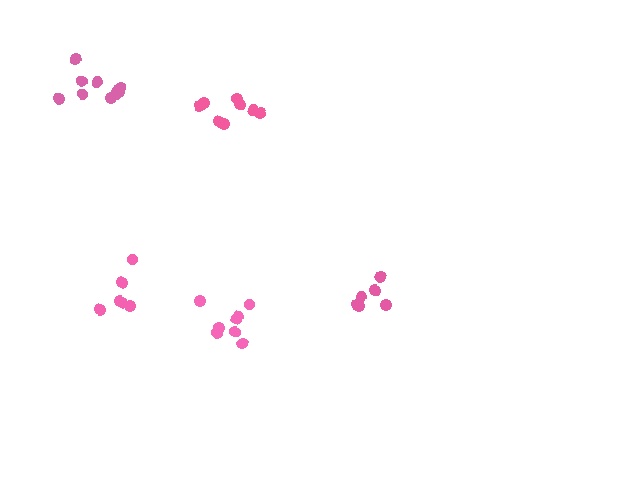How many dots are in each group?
Group 1: 6 dots, Group 2: 8 dots, Group 3: 10 dots, Group 4: 8 dots, Group 5: 6 dots (38 total).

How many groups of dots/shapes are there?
There are 5 groups.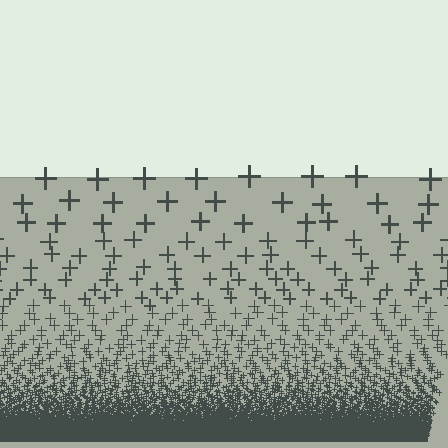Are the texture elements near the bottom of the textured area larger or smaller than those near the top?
Smaller. The gradient is inverted — elements near the bottom are smaller and denser.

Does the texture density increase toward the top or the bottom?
Density increases toward the bottom.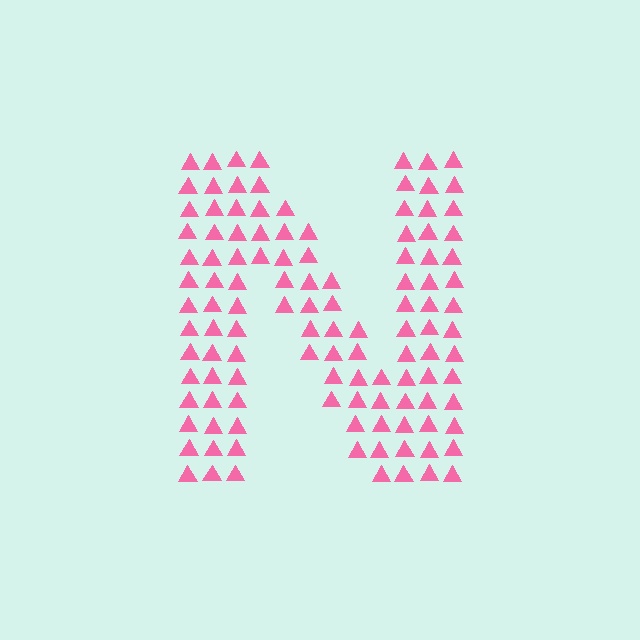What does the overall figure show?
The overall figure shows the letter N.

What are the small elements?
The small elements are triangles.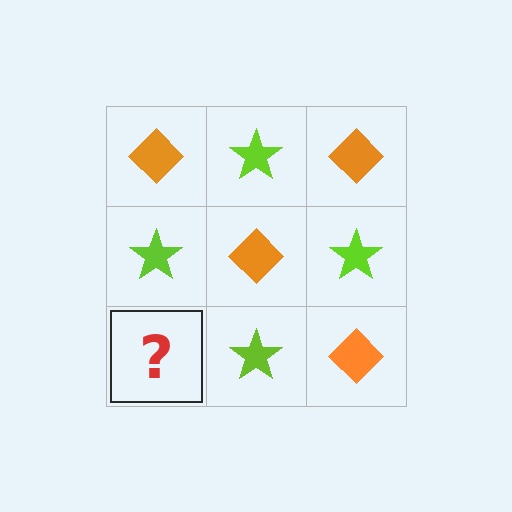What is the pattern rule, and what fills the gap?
The rule is that it alternates orange diamond and lime star in a checkerboard pattern. The gap should be filled with an orange diamond.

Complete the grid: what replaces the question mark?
The question mark should be replaced with an orange diamond.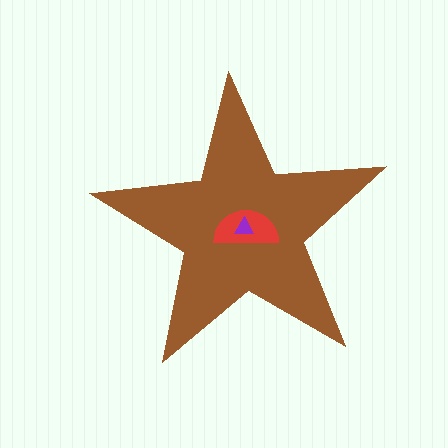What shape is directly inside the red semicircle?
The purple triangle.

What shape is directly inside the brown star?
The red semicircle.